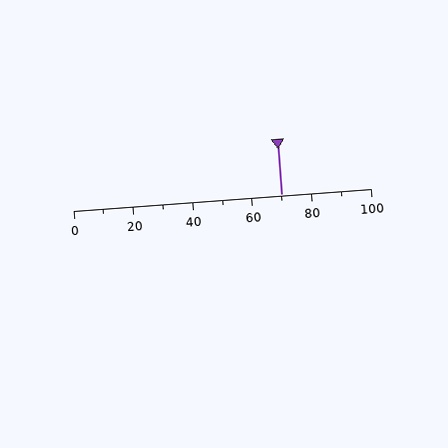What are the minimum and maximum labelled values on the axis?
The axis runs from 0 to 100.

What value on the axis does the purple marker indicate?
The marker indicates approximately 70.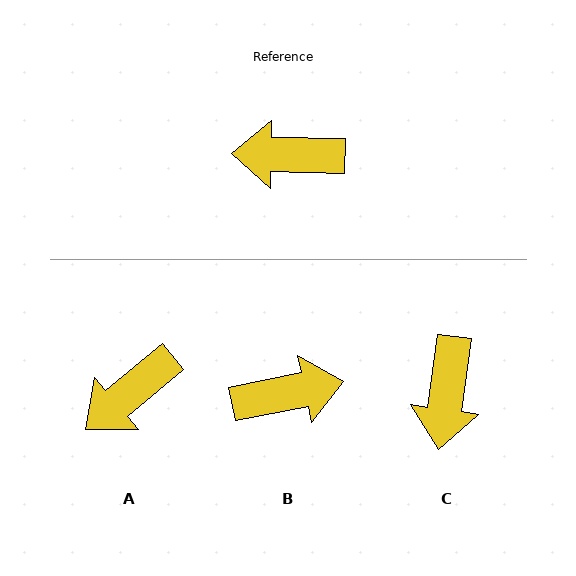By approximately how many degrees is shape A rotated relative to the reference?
Approximately 41 degrees counter-clockwise.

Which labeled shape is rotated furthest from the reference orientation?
B, about 167 degrees away.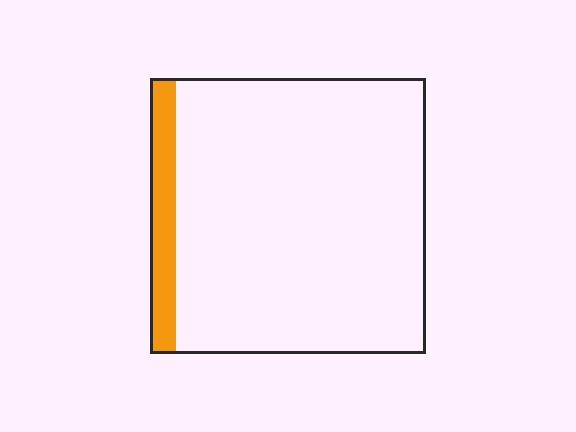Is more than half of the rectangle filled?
No.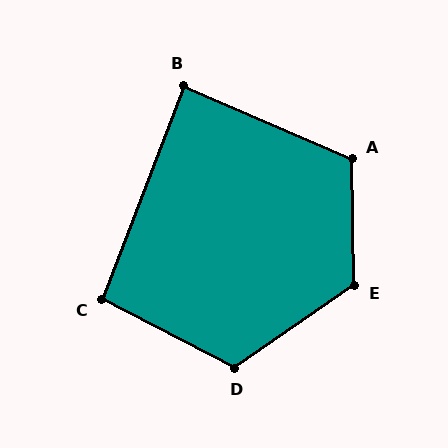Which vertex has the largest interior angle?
E, at approximately 123 degrees.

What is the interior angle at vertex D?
Approximately 118 degrees (obtuse).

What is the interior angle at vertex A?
Approximately 114 degrees (obtuse).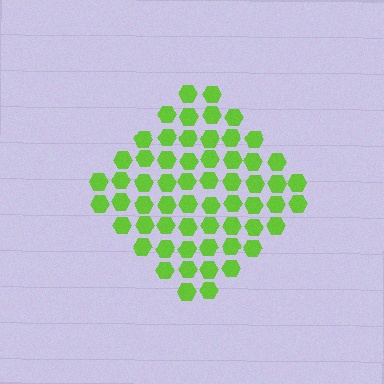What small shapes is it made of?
It is made of small hexagons.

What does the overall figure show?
The overall figure shows a diamond.